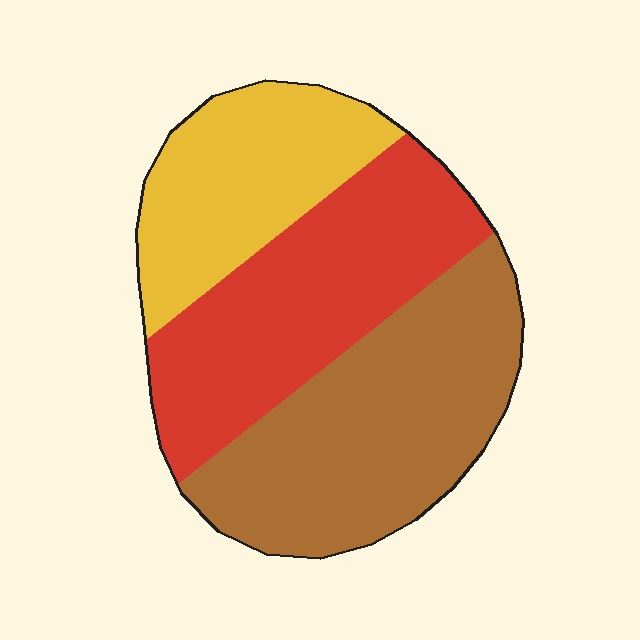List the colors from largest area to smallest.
From largest to smallest: brown, red, yellow.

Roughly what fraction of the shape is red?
Red takes up between a quarter and a half of the shape.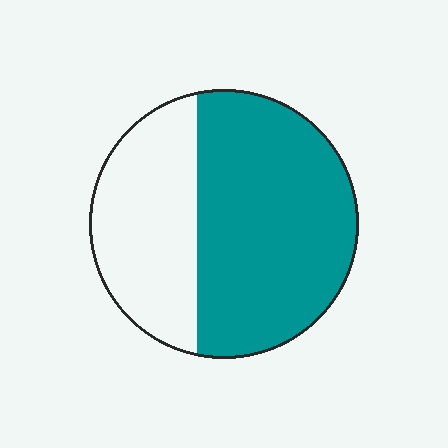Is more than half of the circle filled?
Yes.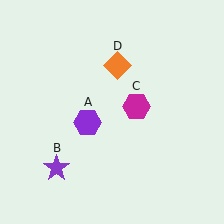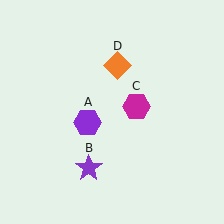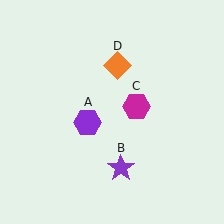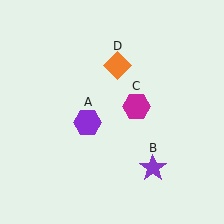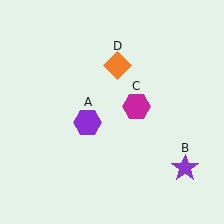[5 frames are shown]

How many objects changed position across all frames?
1 object changed position: purple star (object B).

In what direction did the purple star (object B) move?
The purple star (object B) moved right.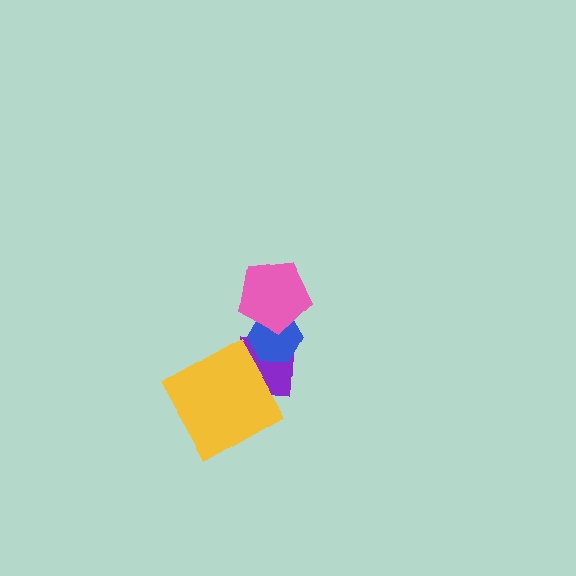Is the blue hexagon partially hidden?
Yes, it is partially covered by another shape.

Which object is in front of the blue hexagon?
The pink pentagon is in front of the blue hexagon.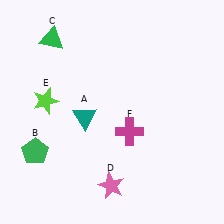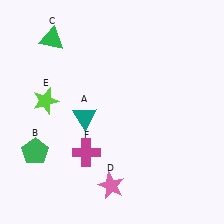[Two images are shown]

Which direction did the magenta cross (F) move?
The magenta cross (F) moved left.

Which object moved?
The magenta cross (F) moved left.